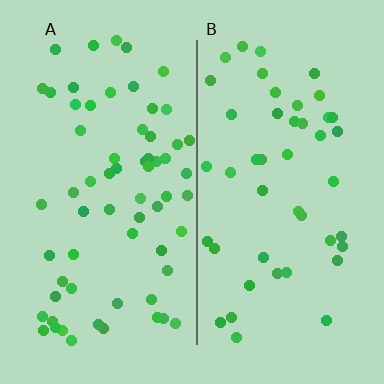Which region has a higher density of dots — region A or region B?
A (the left).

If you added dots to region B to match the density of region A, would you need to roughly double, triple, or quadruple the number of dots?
Approximately double.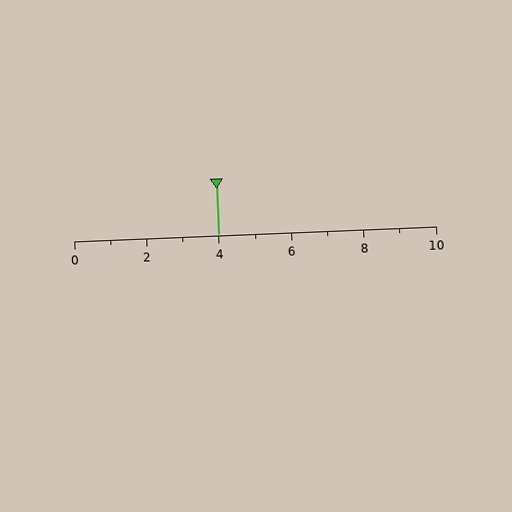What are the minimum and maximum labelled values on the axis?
The axis runs from 0 to 10.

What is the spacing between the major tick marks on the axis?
The major ticks are spaced 2 apart.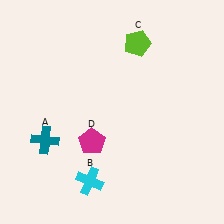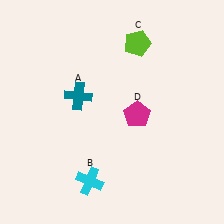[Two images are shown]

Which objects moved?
The objects that moved are: the teal cross (A), the magenta pentagon (D).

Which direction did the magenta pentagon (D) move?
The magenta pentagon (D) moved right.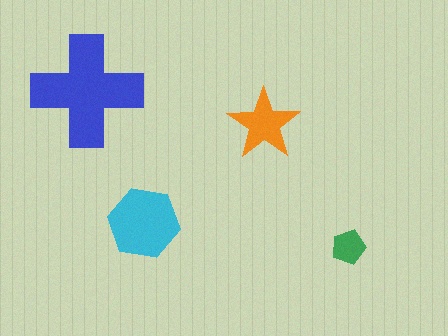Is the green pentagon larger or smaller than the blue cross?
Smaller.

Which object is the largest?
The blue cross.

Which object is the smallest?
The green pentagon.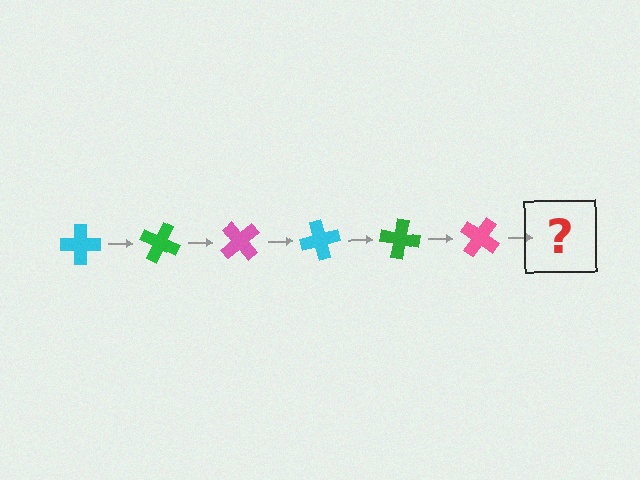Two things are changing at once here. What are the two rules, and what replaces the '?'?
The two rules are that it rotates 25 degrees each step and the color cycles through cyan, green, and pink. The '?' should be a cyan cross, rotated 150 degrees from the start.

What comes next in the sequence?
The next element should be a cyan cross, rotated 150 degrees from the start.